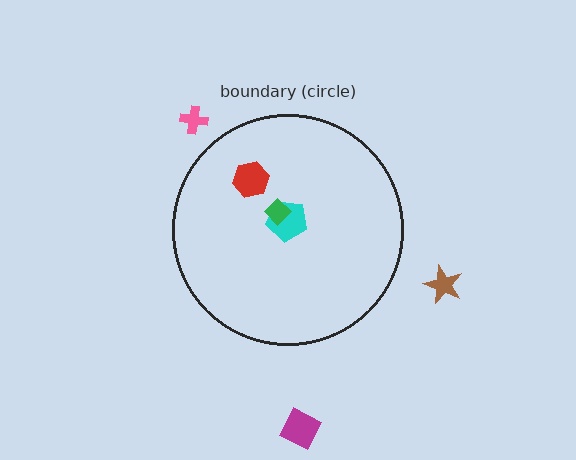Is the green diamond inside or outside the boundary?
Inside.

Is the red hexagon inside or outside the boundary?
Inside.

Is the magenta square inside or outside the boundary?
Outside.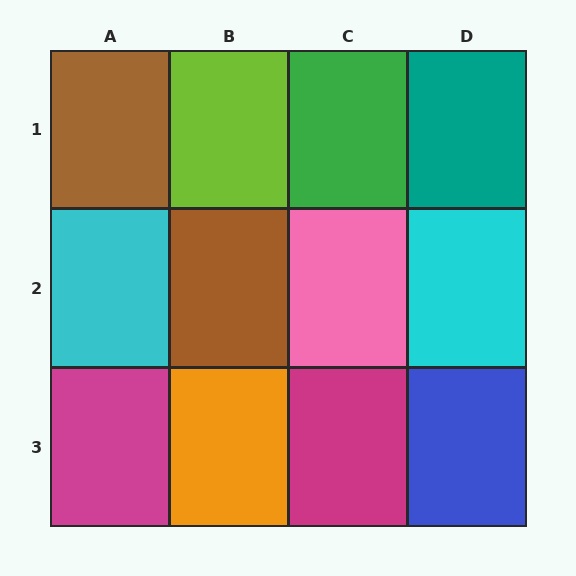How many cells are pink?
1 cell is pink.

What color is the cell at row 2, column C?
Pink.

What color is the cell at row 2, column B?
Brown.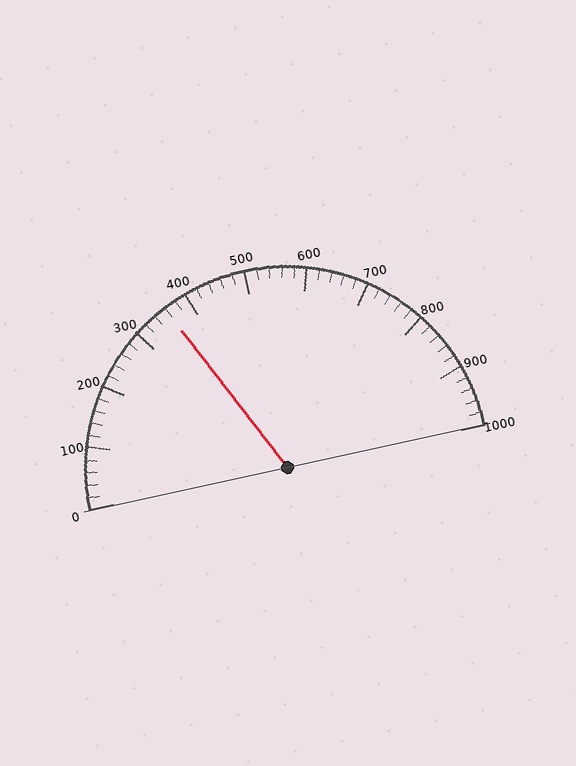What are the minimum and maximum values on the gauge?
The gauge ranges from 0 to 1000.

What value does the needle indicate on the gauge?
The needle indicates approximately 360.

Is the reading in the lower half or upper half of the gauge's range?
The reading is in the lower half of the range (0 to 1000).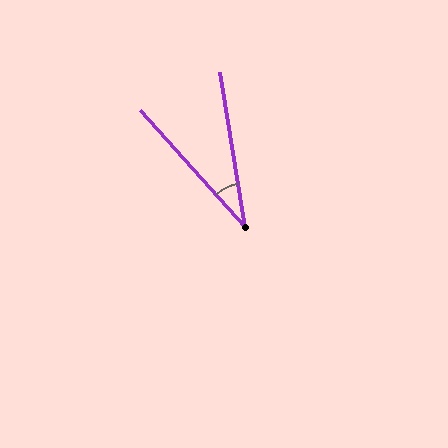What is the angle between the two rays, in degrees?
Approximately 33 degrees.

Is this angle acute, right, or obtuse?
It is acute.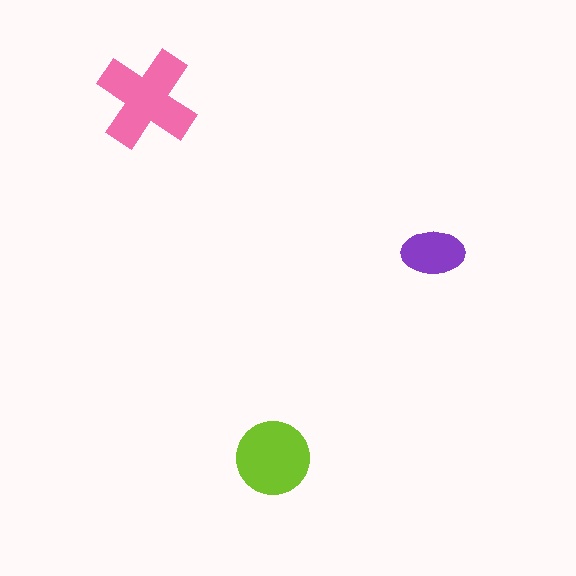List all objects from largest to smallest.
The pink cross, the lime circle, the purple ellipse.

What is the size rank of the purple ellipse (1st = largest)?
3rd.